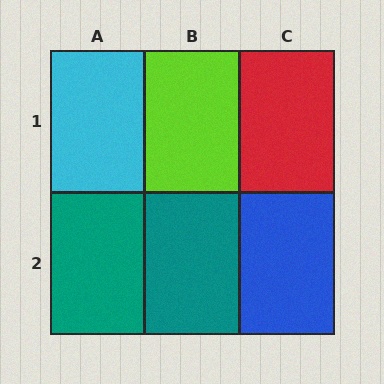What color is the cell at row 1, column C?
Red.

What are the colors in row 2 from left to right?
Teal, teal, blue.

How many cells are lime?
1 cell is lime.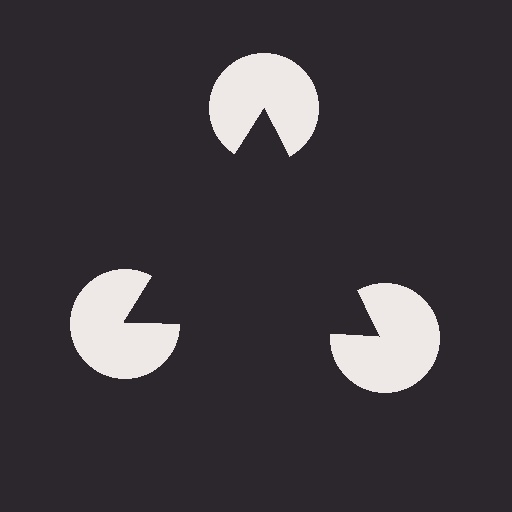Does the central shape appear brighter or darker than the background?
It typically appears slightly darker than the background, even though no actual brightness change is drawn.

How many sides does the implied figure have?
3 sides.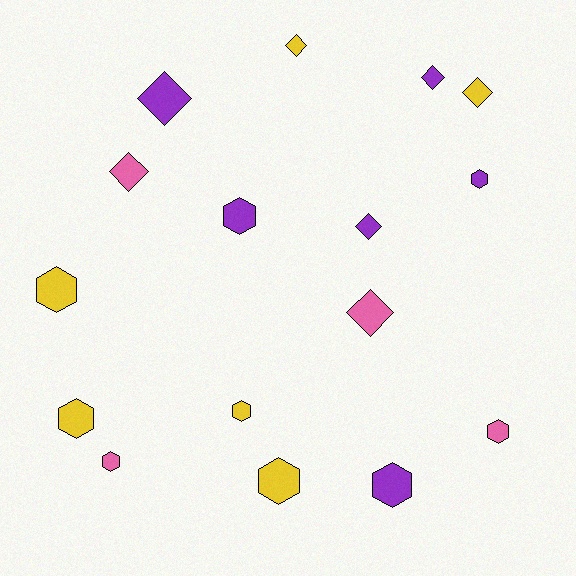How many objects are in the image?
There are 16 objects.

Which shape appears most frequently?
Hexagon, with 9 objects.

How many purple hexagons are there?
There are 3 purple hexagons.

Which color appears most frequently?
Purple, with 6 objects.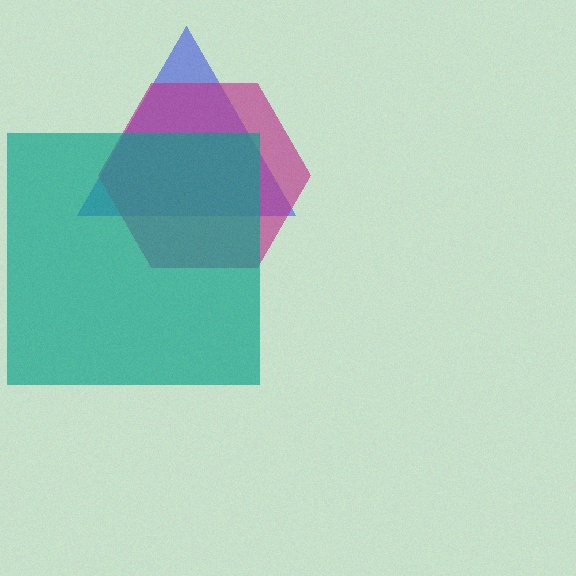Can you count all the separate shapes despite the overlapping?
Yes, there are 3 separate shapes.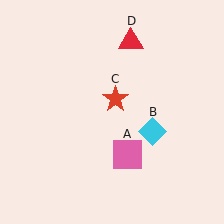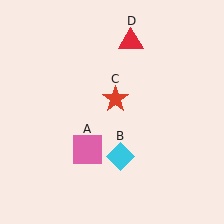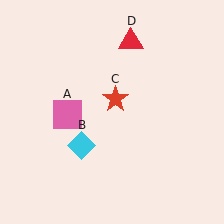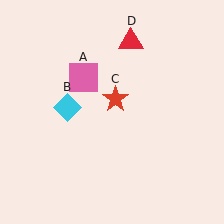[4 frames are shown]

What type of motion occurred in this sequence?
The pink square (object A), cyan diamond (object B) rotated clockwise around the center of the scene.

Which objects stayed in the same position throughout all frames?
Red star (object C) and red triangle (object D) remained stationary.